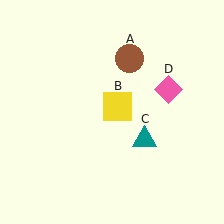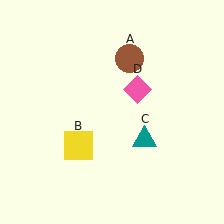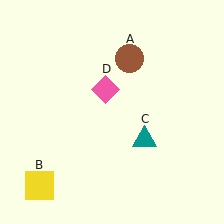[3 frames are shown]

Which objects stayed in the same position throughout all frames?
Brown circle (object A) and teal triangle (object C) remained stationary.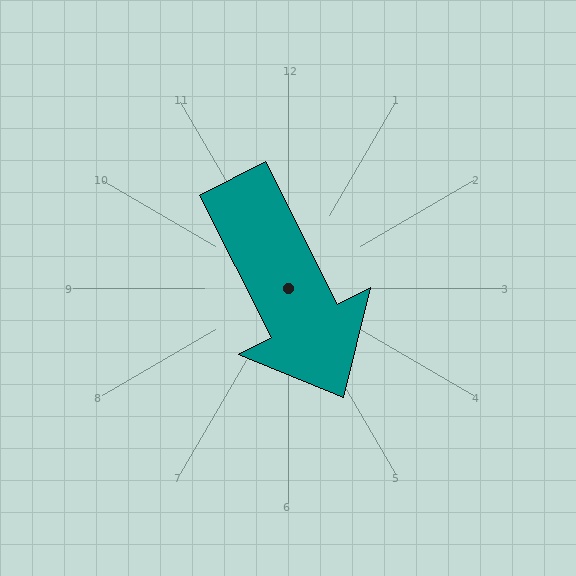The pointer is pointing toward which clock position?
Roughly 5 o'clock.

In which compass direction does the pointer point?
Southeast.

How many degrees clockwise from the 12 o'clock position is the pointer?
Approximately 153 degrees.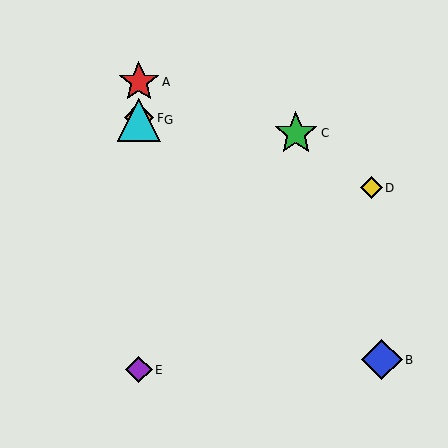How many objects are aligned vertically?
4 objects (A, E, F, G) are aligned vertically.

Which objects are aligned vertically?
Objects A, E, F, G are aligned vertically.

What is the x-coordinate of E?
Object E is at x≈139.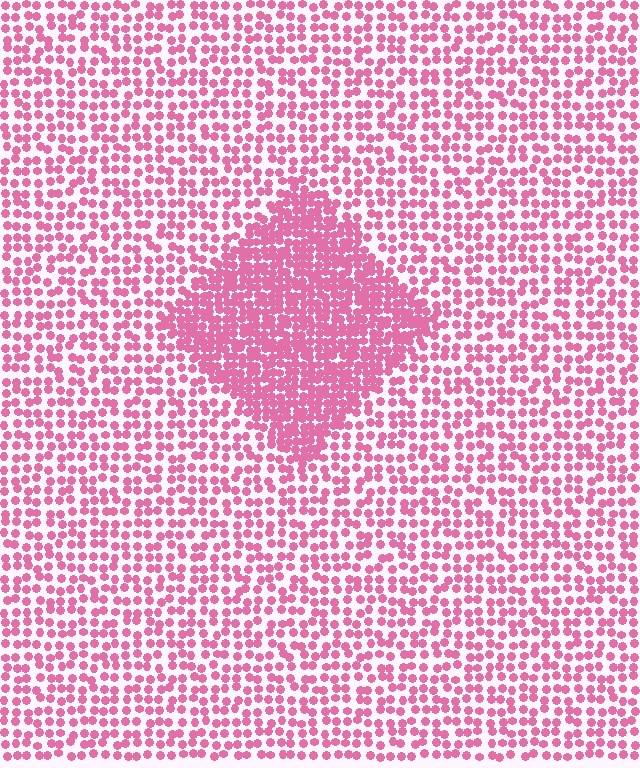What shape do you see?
I see a diamond.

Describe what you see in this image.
The image contains small pink elements arranged at two different densities. A diamond-shaped region is visible where the elements are more densely packed than the surrounding area.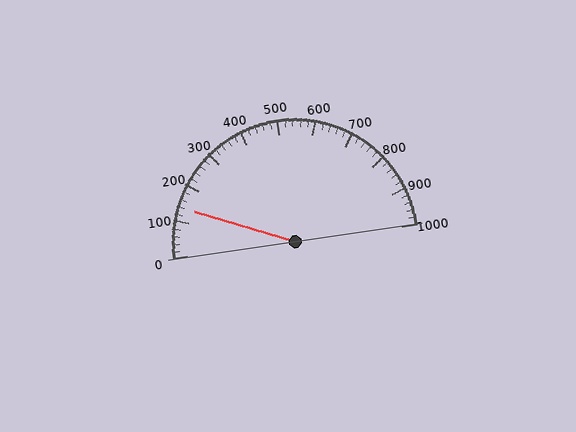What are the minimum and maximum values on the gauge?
The gauge ranges from 0 to 1000.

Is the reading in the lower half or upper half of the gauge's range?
The reading is in the lower half of the range (0 to 1000).